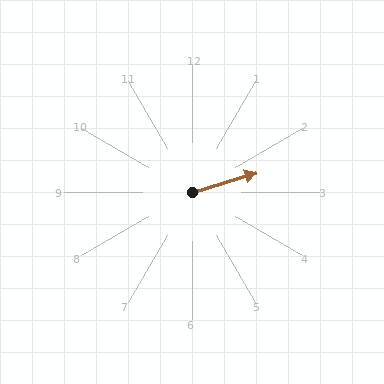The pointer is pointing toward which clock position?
Roughly 2 o'clock.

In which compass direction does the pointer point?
East.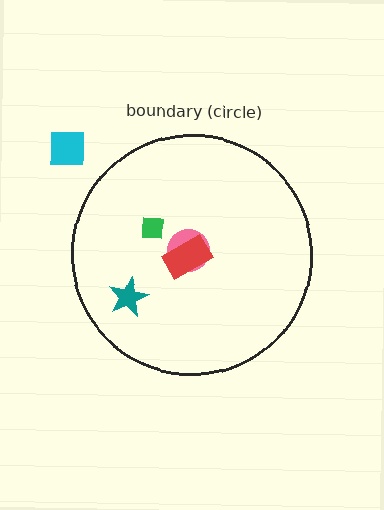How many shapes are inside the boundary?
4 inside, 1 outside.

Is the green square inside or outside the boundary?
Inside.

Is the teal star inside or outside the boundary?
Inside.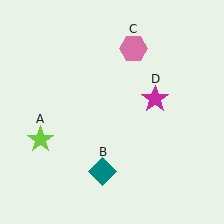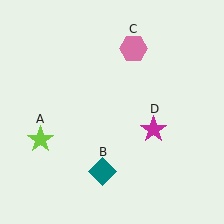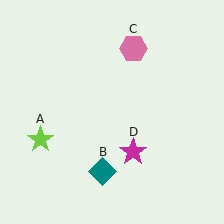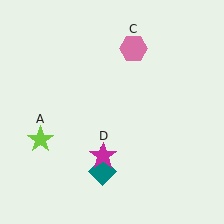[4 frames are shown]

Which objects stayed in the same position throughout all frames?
Lime star (object A) and teal diamond (object B) and pink hexagon (object C) remained stationary.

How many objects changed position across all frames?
1 object changed position: magenta star (object D).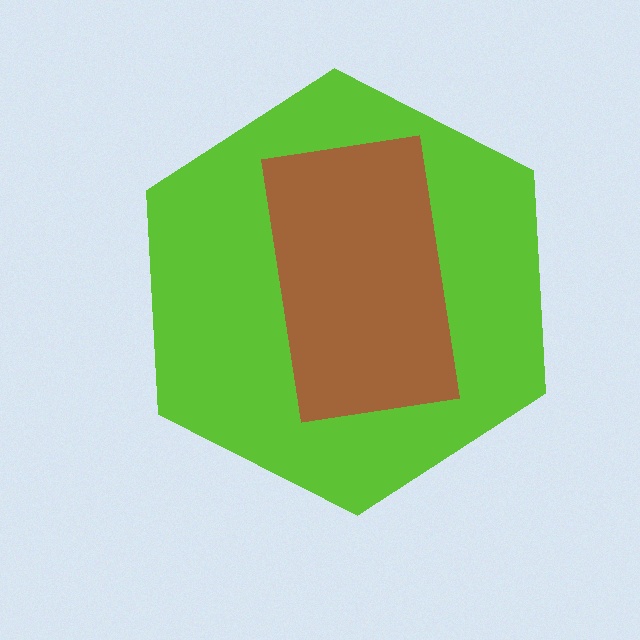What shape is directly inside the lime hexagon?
The brown rectangle.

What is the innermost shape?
The brown rectangle.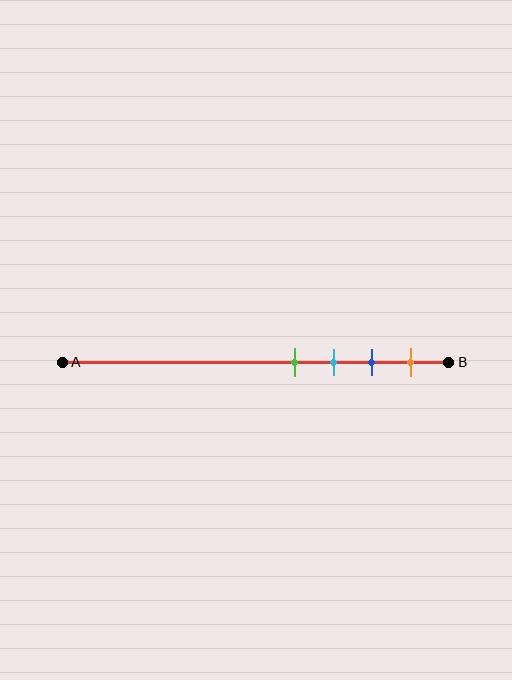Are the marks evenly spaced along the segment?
Yes, the marks are approximately evenly spaced.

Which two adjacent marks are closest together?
The green and cyan marks are the closest adjacent pair.